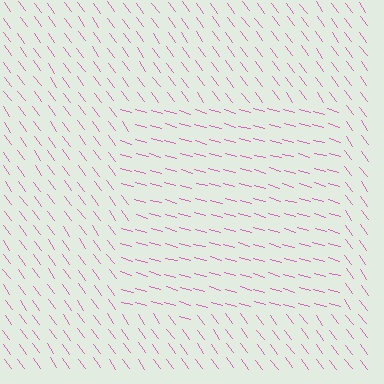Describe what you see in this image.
The image is filled with small pink line segments. A rectangle region in the image has lines oriented differently from the surrounding lines, creating a visible texture boundary.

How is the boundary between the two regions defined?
The boundary is defined purely by a change in line orientation (approximately 38 degrees difference). All lines are the same color and thickness.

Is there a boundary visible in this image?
Yes, there is a texture boundary formed by a change in line orientation.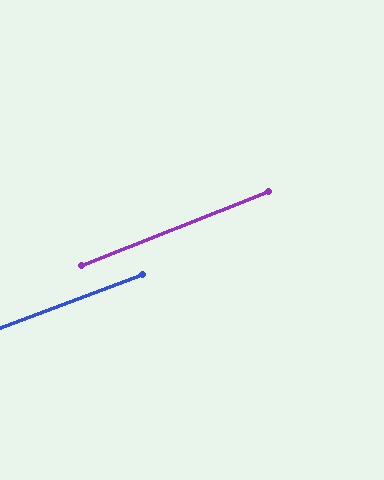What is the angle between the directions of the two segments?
Approximately 1 degree.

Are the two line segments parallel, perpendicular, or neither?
Parallel — their directions differ by only 1.3°.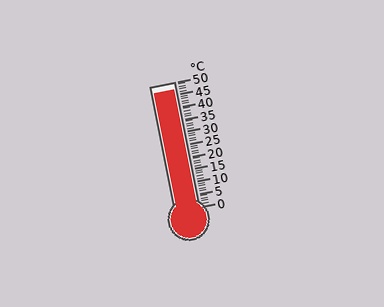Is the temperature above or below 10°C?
The temperature is above 10°C.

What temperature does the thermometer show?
The thermometer shows approximately 47°C.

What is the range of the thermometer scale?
The thermometer scale ranges from 0°C to 50°C.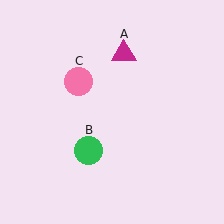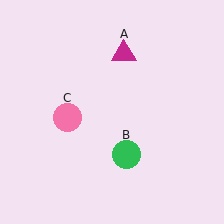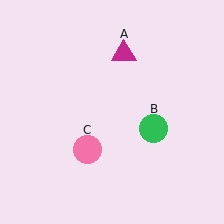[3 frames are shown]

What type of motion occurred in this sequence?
The green circle (object B), pink circle (object C) rotated counterclockwise around the center of the scene.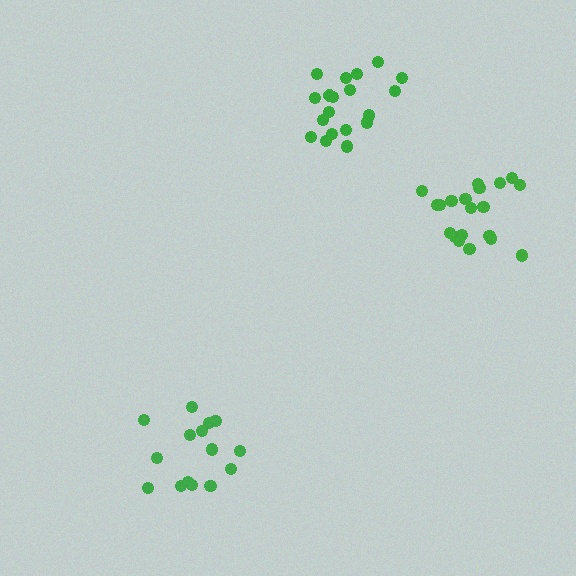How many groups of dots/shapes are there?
There are 3 groups.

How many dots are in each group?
Group 1: 20 dots, Group 2: 15 dots, Group 3: 20 dots (55 total).